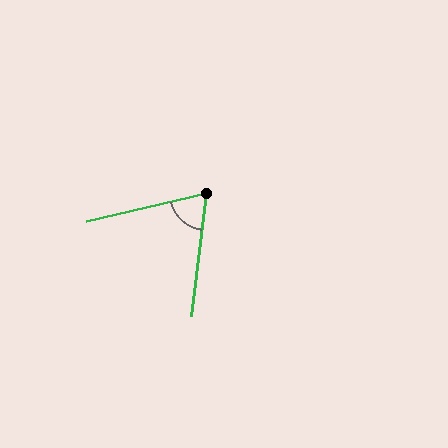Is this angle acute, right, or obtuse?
It is acute.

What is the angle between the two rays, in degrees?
Approximately 70 degrees.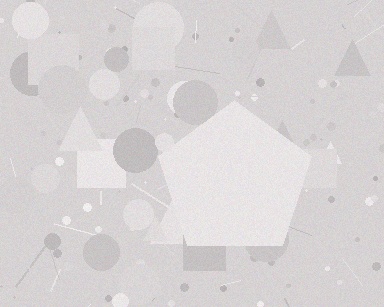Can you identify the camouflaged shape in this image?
The camouflaged shape is a pentagon.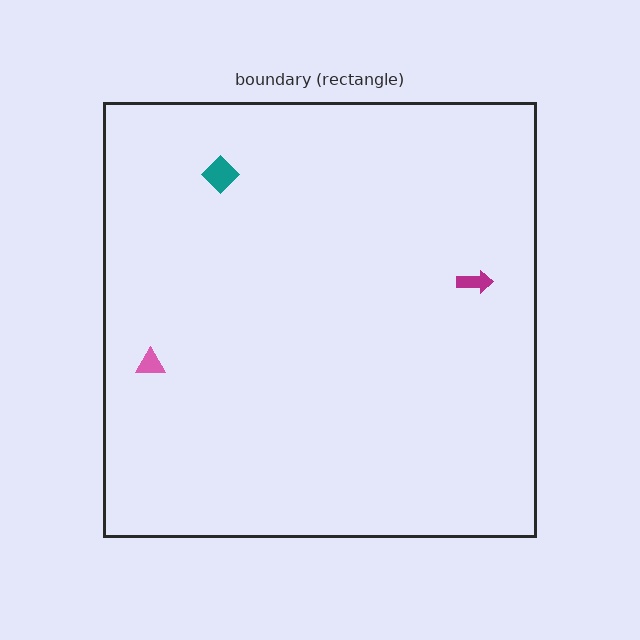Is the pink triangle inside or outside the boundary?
Inside.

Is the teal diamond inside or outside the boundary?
Inside.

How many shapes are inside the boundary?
3 inside, 0 outside.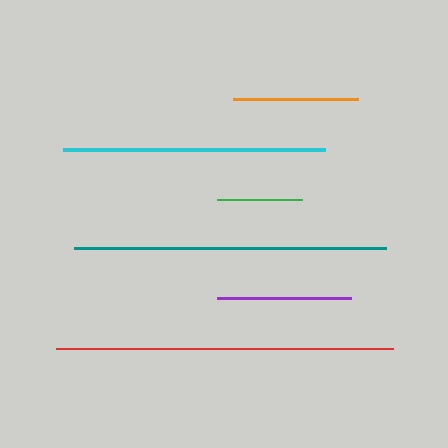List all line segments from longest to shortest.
From longest to shortest: red, teal, cyan, purple, orange, green.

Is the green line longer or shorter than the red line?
The red line is longer than the green line.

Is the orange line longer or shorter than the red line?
The red line is longer than the orange line.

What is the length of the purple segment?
The purple segment is approximately 134 pixels long.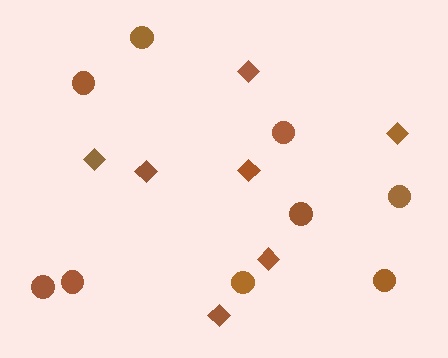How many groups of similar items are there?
There are 2 groups: one group of circles (9) and one group of diamonds (7).